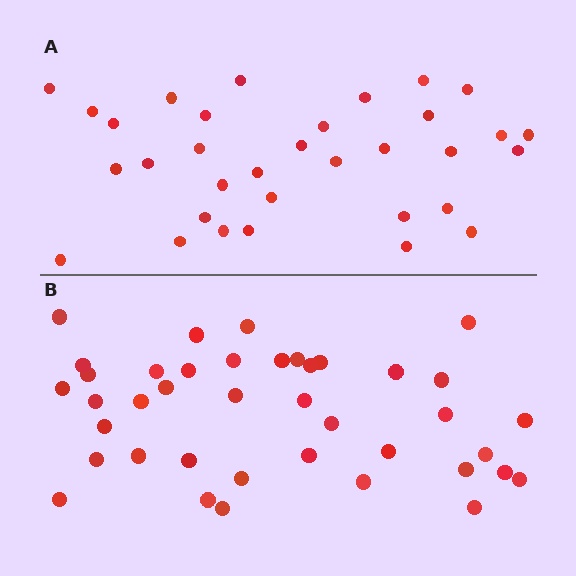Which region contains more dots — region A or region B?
Region B (the bottom region) has more dots.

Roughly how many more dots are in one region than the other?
Region B has roughly 8 or so more dots than region A.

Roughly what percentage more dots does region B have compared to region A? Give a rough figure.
About 20% more.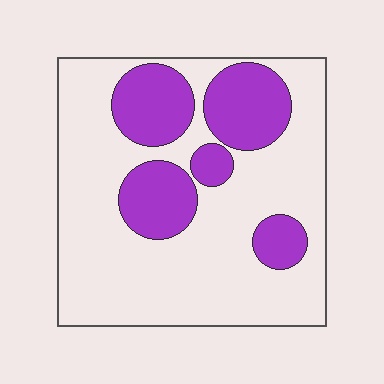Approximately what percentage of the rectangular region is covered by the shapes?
Approximately 30%.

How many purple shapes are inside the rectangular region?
5.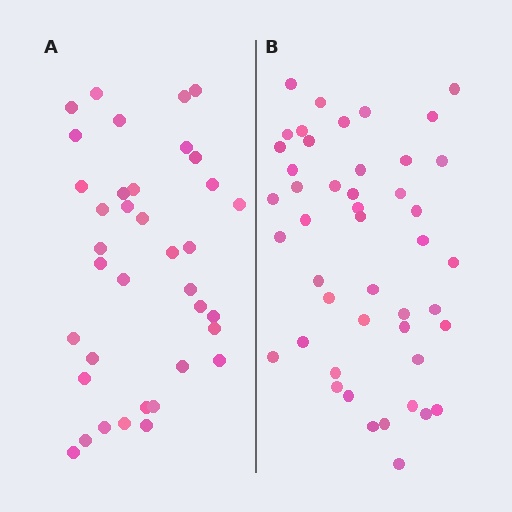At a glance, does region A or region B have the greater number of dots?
Region B (the right region) has more dots.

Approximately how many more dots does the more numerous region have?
Region B has roughly 8 or so more dots than region A.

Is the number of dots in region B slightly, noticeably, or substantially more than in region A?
Region B has only slightly more — the two regions are fairly close. The ratio is roughly 1.2 to 1.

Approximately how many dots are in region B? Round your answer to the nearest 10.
About 50 dots. (The exact count is 46, which rounds to 50.)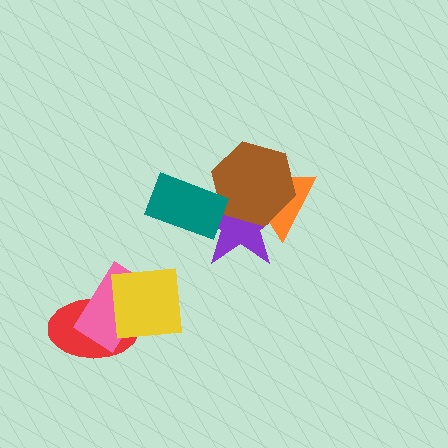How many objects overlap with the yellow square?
2 objects overlap with the yellow square.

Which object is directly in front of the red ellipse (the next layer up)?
The pink rectangle is directly in front of the red ellipse.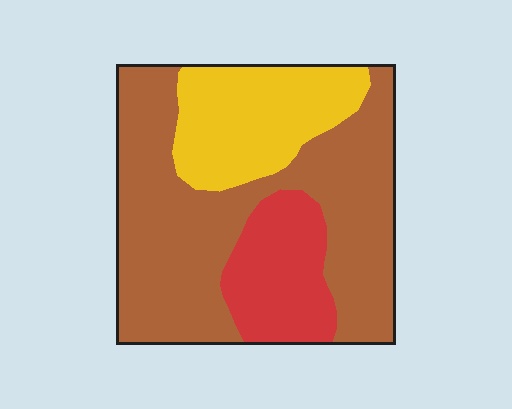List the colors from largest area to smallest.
From largest to smallest: brown, yellow, red.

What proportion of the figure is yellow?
Yellow takes up between a sixth and a third of the figure.